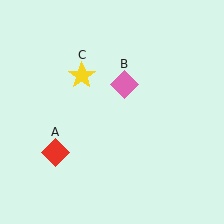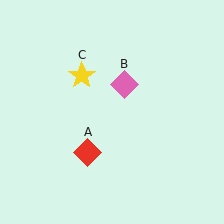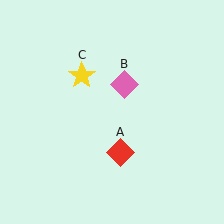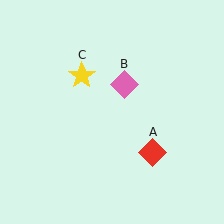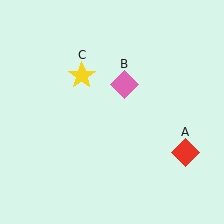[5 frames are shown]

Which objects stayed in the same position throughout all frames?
Pink diamond (object B) and yellow star (object C) remained stationary.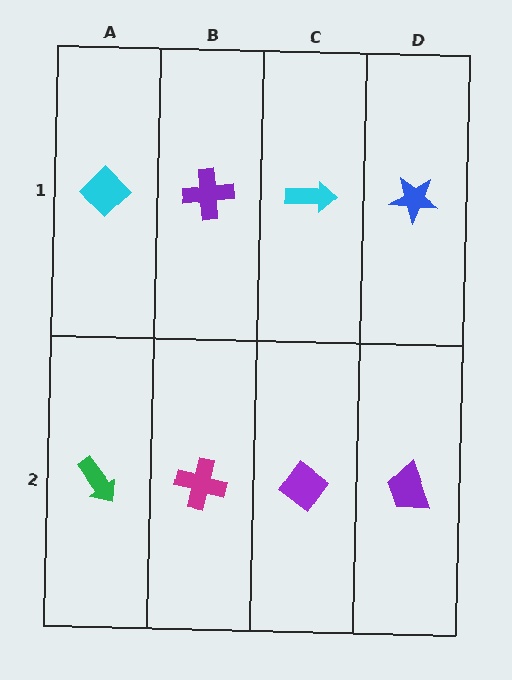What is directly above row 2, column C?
A cyan arrow.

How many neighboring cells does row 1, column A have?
2.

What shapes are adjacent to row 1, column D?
A purple trapezoid (row 2, column D), a cyan arrow (row 1, column C).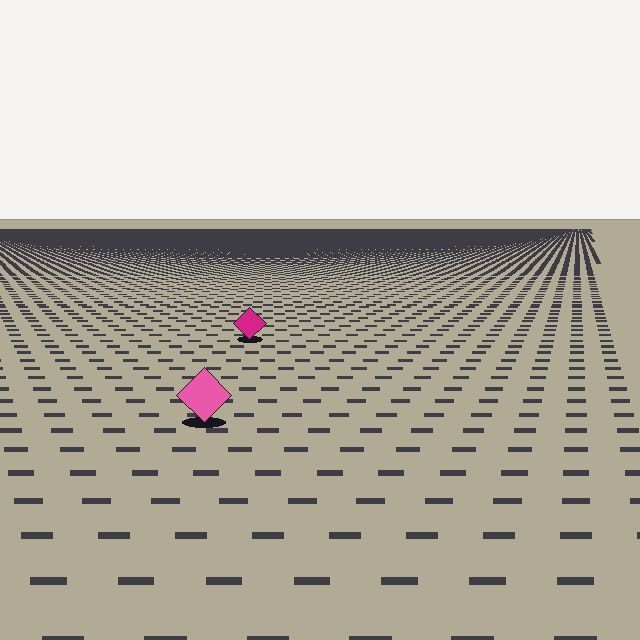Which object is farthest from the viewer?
The magenta diamond is farthest from the viewer. It appears smaller and the ground texture around it is denser.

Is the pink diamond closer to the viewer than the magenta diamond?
Yes. The pink diamond is closer — you can tell from the texture gradient: the ground texture is coarser near it.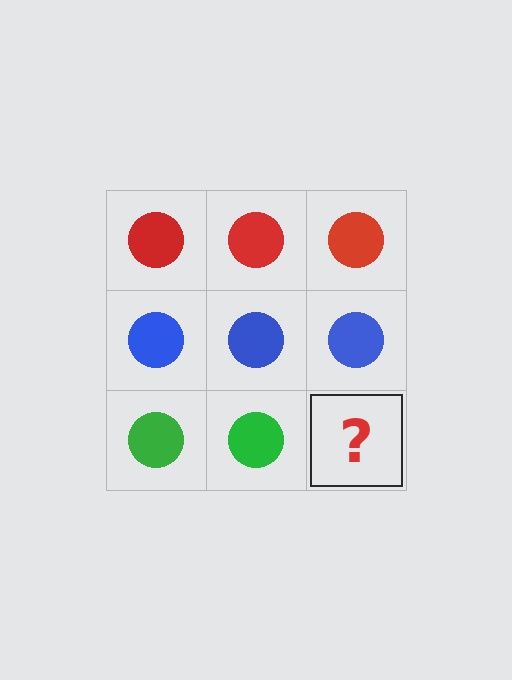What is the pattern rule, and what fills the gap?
The rule is that each row has a consistent color. The gap should be filled with a green circle.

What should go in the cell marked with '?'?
The missing cell should contain a green circle.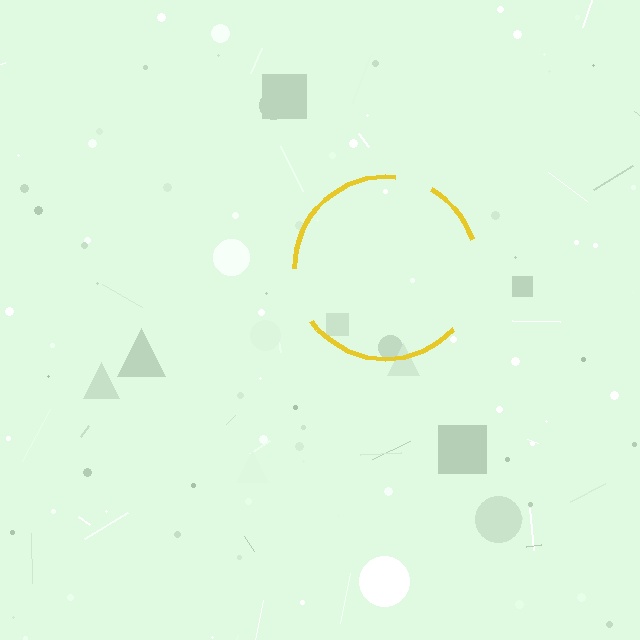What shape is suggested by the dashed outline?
The dashed outline suggests a circle.